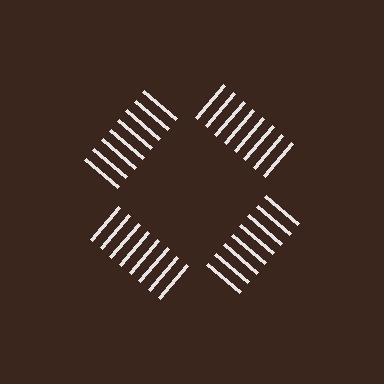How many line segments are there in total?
32 — 8 along each of the 4 edges.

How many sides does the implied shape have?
4 sides — the line-ends trace a square.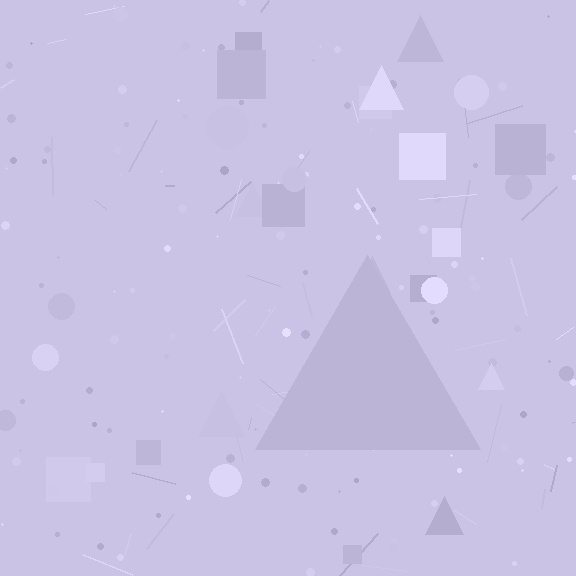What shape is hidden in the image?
A triangle is hidden in the image.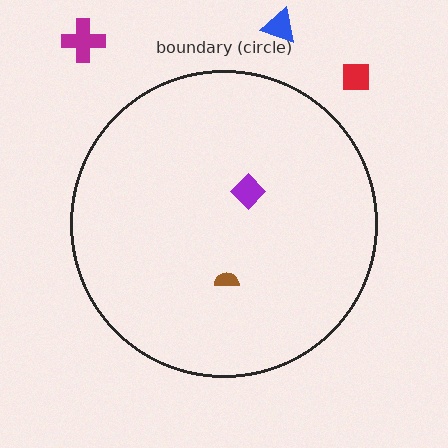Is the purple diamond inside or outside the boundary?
Inside.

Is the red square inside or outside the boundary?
Outside.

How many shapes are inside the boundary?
2 inside, 3 outside.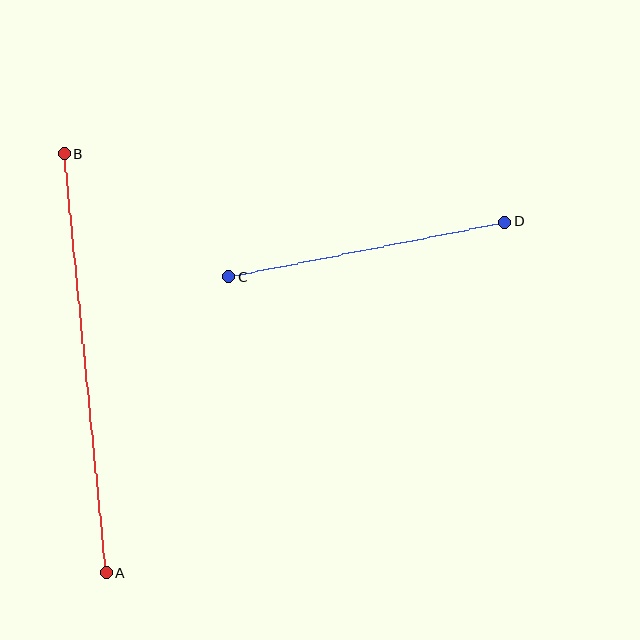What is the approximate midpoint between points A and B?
The midpoint is at approximately (85, 363) pixels.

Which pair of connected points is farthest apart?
Points A and B are farthest apart.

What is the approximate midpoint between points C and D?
The midpoint is at approximately (366, 249) pixels.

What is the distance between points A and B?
The distance is approximately 421 pixels.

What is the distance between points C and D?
The distance is approximately 281 pixels.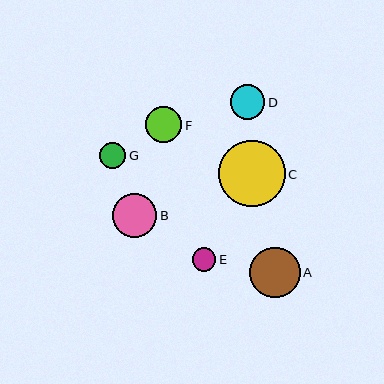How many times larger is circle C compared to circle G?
Circle C is approximately 2.5 times the size of circle G.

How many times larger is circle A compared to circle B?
Circle A is approximately 1.1 times the size of circle B.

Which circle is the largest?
Circle C is the largest with a size of approximately 66 pixels.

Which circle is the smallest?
Circle E is the smallest with a size of approximately 24 pixels.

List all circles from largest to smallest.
From largest to smallest: C, A, B, F, D, G, E.